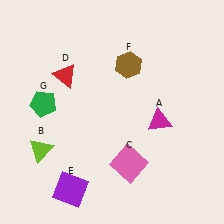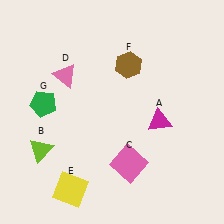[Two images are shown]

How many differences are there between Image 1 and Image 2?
There are 2 differences between the two images.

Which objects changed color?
D changed from red to pink. E changed from purple to yellow.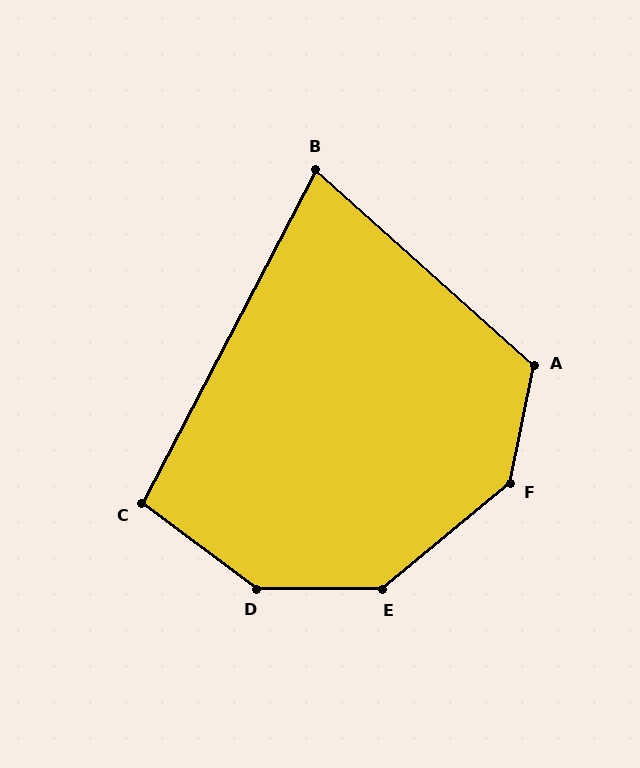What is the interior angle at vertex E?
Approximately 140 degrees (obtuse).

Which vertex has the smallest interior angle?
B, at approximately 76 degrees.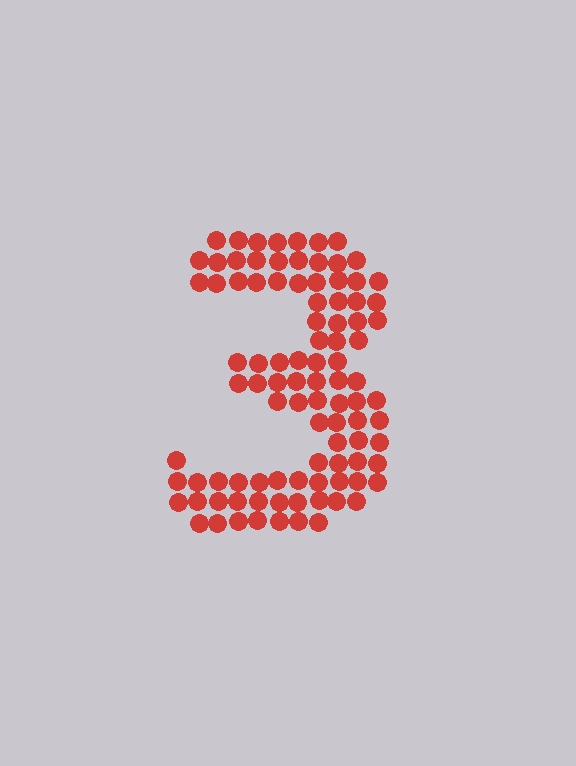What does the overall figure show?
The overall figure shows the digit 3.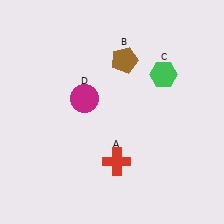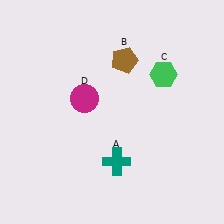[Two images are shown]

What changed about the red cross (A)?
In Image 1, A is red. In Image 2, it changed to teal.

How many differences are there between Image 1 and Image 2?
There is 1 difference between the two images.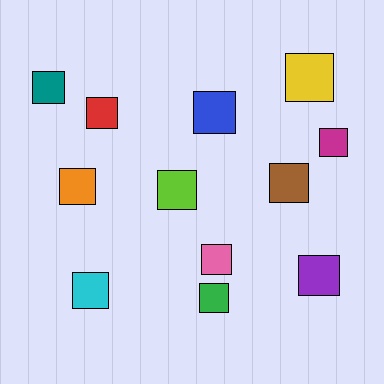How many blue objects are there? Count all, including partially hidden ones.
There is 1 blue object.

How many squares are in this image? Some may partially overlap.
There are 12 squares.